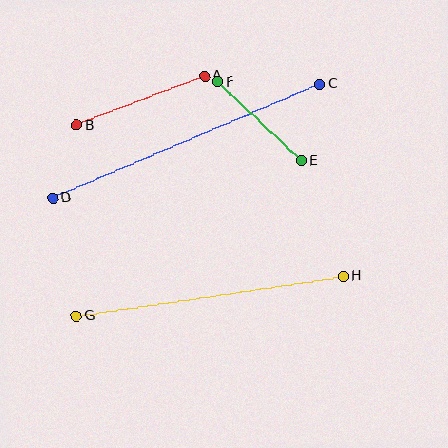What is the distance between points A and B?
The distance is approximately 137 pixels.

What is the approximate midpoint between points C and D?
The midpoint is at approximately (186, 141) pixels.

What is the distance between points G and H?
The distance is approximately 270 pixels.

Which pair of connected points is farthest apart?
Points C and D are farthest apart.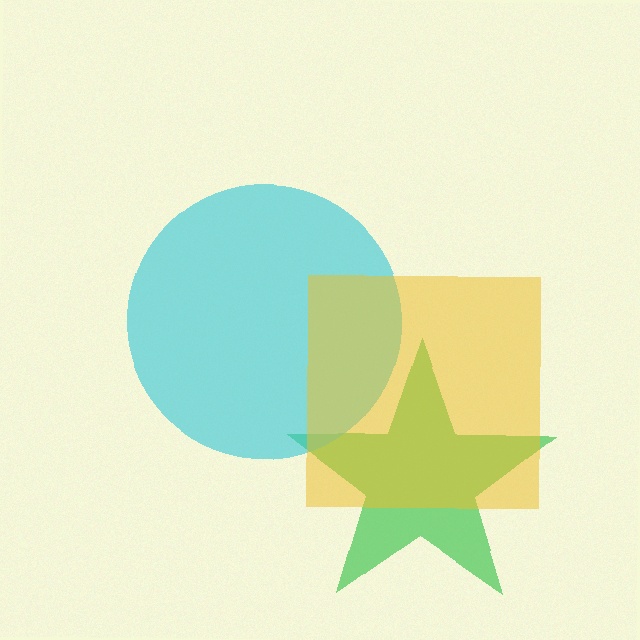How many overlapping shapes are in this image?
There are 3 overlapping shapes in the image.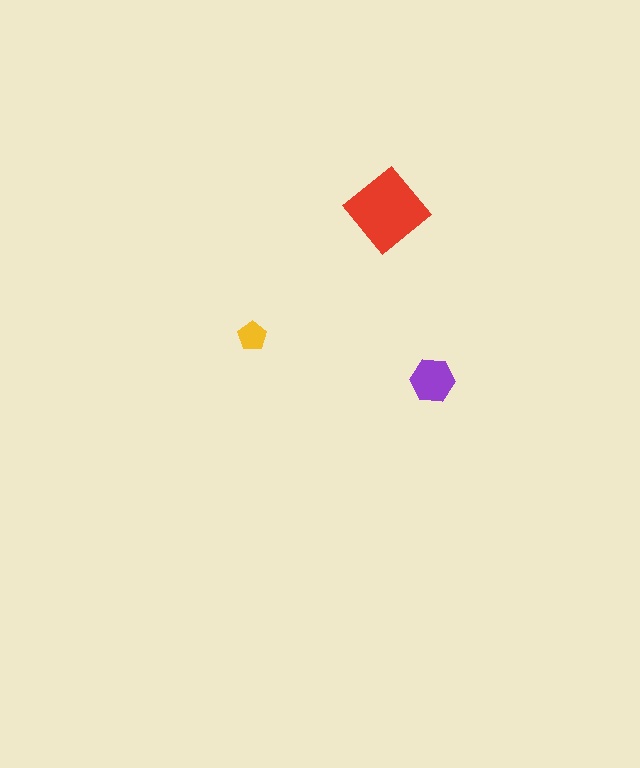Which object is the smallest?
The yellow pentagon.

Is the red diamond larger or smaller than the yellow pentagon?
Larger.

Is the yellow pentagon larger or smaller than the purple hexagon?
Smaller.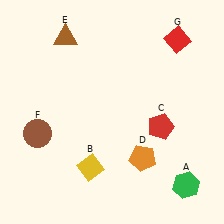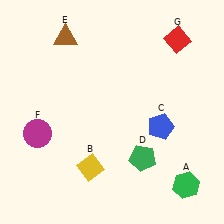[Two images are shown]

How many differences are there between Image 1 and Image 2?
There are 3 differences between the two images.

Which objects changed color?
C changed from red to blue. D changed from orange to green. F changed from brown to magenta.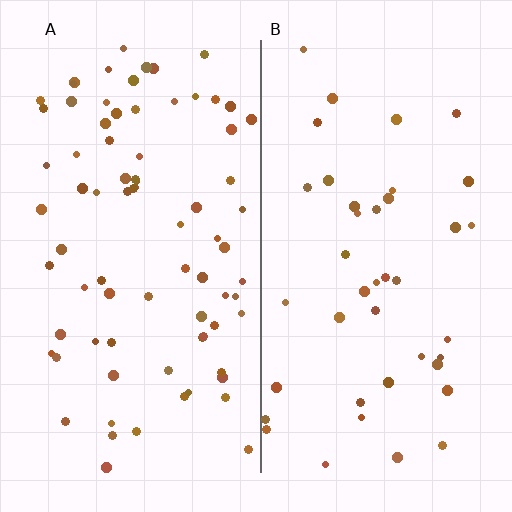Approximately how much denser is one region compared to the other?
Approximately 1.9× — region A over region B.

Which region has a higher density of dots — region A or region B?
A (the left).